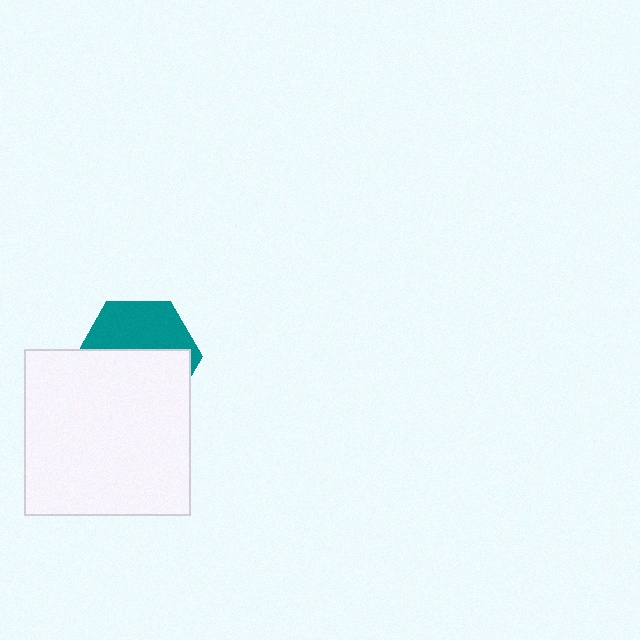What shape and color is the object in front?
The object in front is a white square.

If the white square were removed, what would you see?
You would see the complete teal hexagon.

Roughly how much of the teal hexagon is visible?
A small part of it is visible (roughly 44%).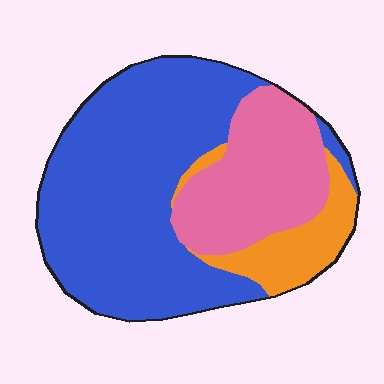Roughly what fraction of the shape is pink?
Pink covers 26% of the shape.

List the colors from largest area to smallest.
From largest to smallest: blue, pink, orange.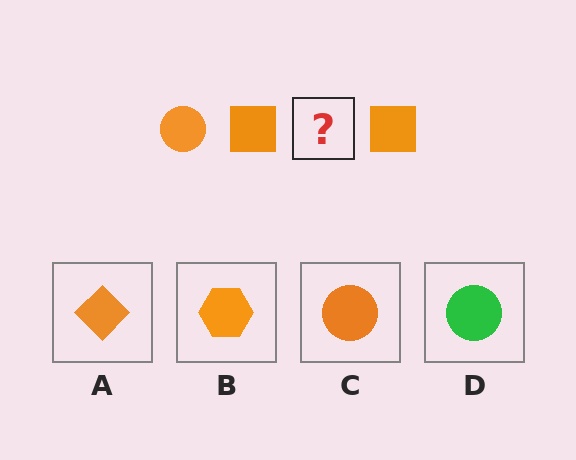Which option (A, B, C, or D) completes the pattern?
C.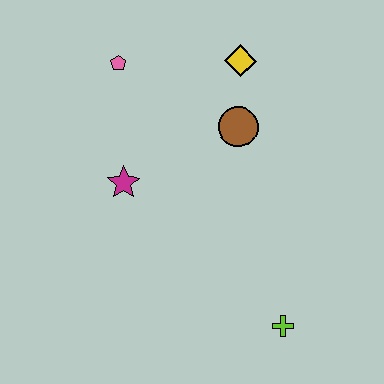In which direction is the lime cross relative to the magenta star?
The lime cross is to the right of the magenta star.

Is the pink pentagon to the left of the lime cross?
Yes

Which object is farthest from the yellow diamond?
The lime cross is farthest from the yellow diamond.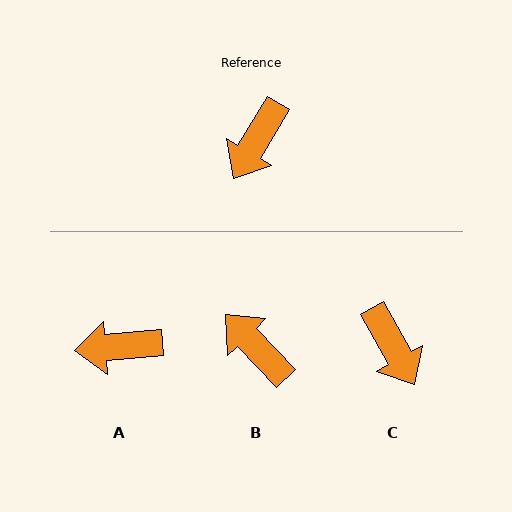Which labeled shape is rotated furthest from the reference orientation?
B, about 105 degrees away.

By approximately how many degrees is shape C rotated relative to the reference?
Approximately 61 degrees counter-clockwise.